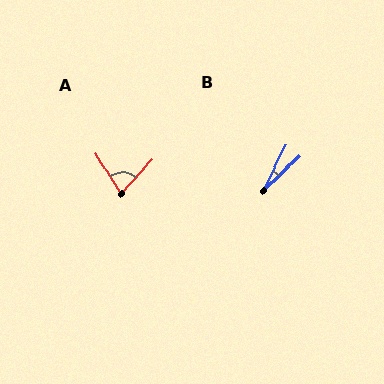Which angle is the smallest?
B, at approximately 20 degrees.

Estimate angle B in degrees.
Approximately 20 degrees.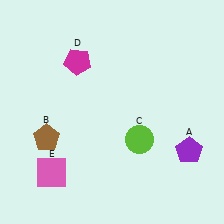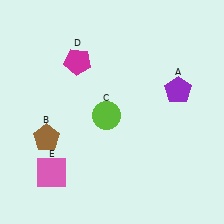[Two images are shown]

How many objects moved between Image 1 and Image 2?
2 objects moved between the two images.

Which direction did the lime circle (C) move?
The lime circle (C) moved left.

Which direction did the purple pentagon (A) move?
The purple pentagon (A) moved up.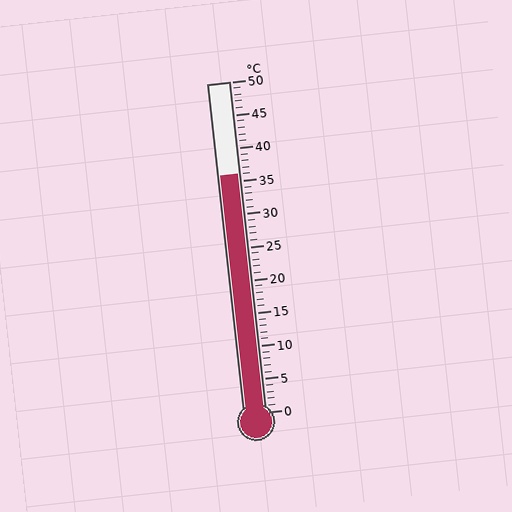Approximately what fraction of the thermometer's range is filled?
The thermometer is filled to approximately 70% of its range.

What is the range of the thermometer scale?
The thermometer scale ranges from 0°C to 50°C.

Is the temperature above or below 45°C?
The temperature is below 45°C.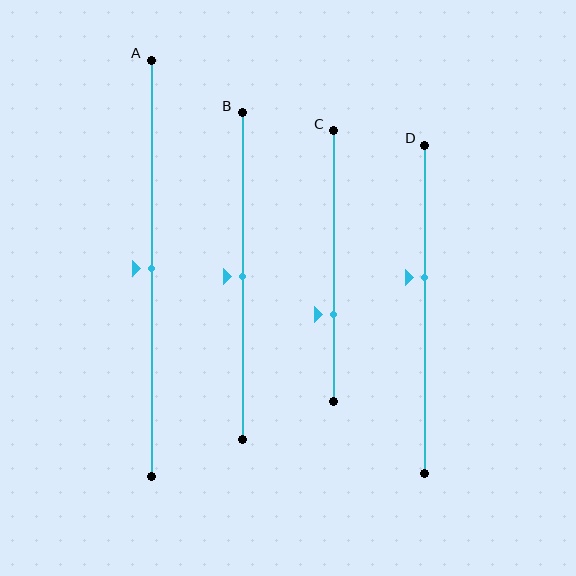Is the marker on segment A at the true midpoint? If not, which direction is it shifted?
Yes, the marker on segment A is at the true midpoint.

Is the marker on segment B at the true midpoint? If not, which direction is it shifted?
Yes, the marker on segment B is at the true midpoint.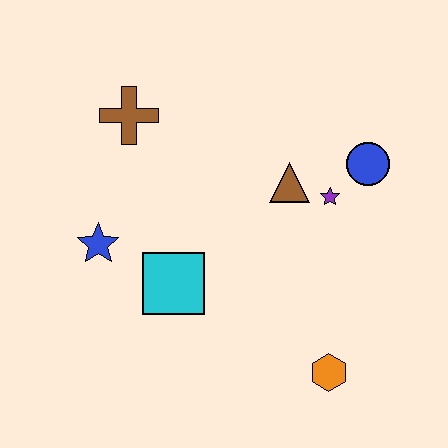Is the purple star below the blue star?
No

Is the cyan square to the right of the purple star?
No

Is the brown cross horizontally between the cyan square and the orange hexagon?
No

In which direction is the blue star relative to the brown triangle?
The blue star is to the left of the brown triangle.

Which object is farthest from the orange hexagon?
The brown cross is farthest from the orange hexagon.